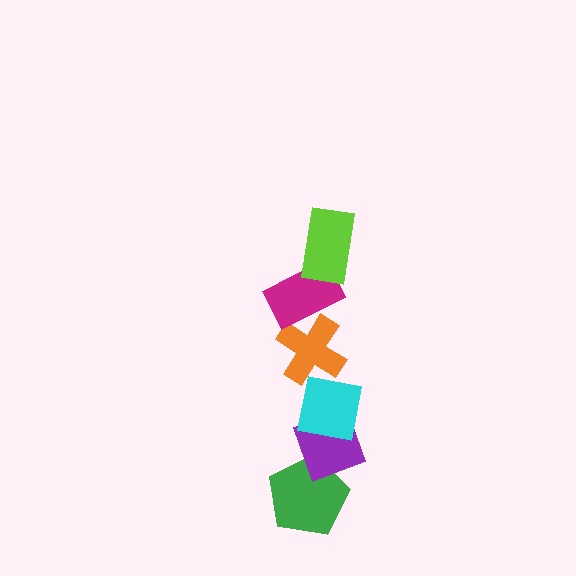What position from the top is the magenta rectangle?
The magenta rectangle is 2nd from the top.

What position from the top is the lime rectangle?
The lime rectangle is 1st from the top.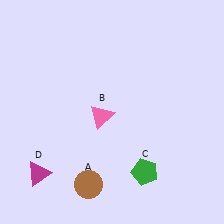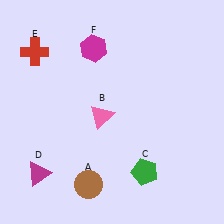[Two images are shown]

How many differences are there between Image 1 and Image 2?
There are 2 differences between the two images.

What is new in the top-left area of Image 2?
A magenta hexagon (F) was added in the top-left area of Image 2.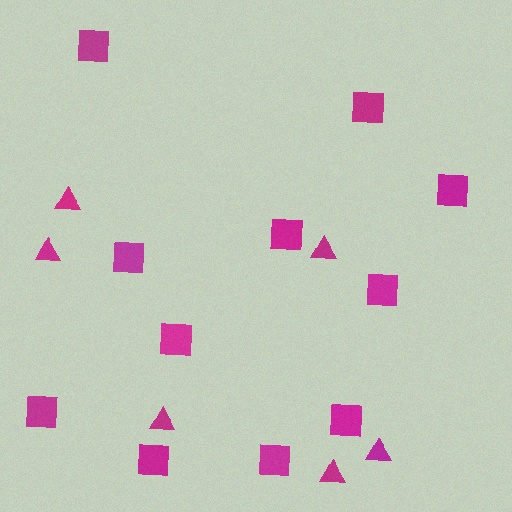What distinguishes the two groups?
There are 2 groups: one group of triangles (6) and one group of squares (11).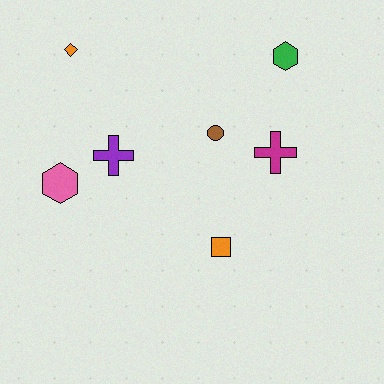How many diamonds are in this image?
There is 1 diamond.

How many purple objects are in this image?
There is 1 purple object.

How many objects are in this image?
There are 7 objects.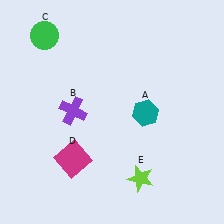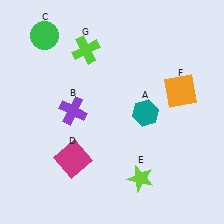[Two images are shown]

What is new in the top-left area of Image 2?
A lime cross (G) was added in the top-left area of Image 2.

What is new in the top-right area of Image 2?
An orange square (F) was added in the top-right area of Image 2.